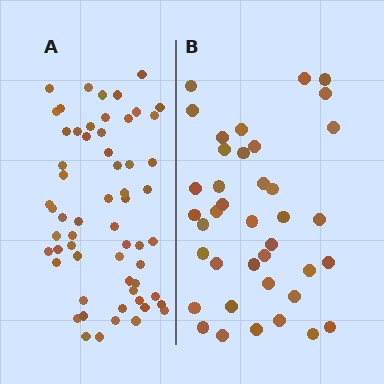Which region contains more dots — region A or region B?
Region A (the left region) has more dots.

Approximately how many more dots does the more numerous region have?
Region A has approximately 20 more dots than region B.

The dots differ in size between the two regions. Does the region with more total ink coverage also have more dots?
No. Region B has more total ink coverage because its dots are larger, but region A actually contains more individual dots. Total area can be misleading — the number of items is what matters here.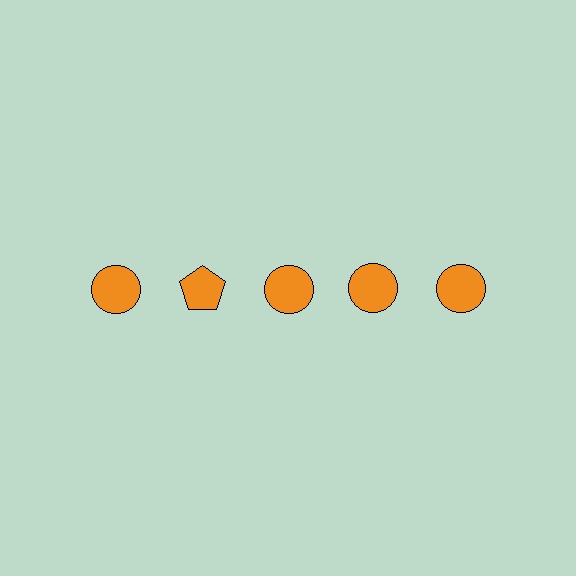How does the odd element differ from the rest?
It has a different shape: pentagon instead of circle.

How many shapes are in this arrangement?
There are 5 shapes arranged in a grid pattern.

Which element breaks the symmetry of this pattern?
The orange pentagon in the top row, second from left column breaks the symmetry. All other shapes are orange circles.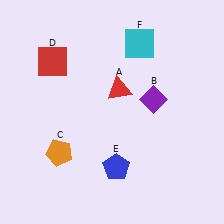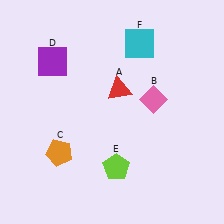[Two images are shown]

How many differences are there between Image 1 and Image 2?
There are 3 differences between the two images.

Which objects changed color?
B changed from purple to pink. D changed from red to purple. E changed from blue to lime.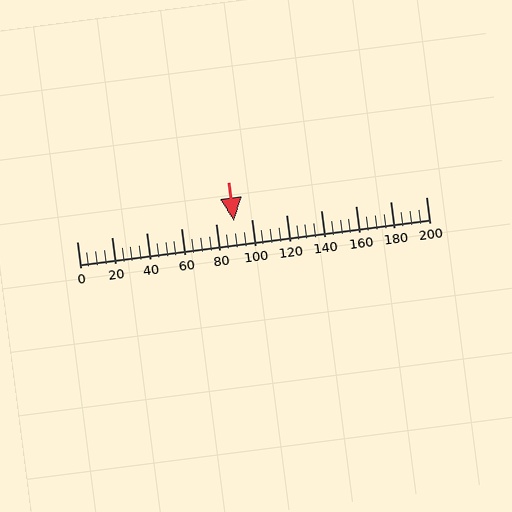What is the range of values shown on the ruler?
The ruler shows values from 0 to 200.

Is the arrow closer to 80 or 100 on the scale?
The arrow is closer to 100.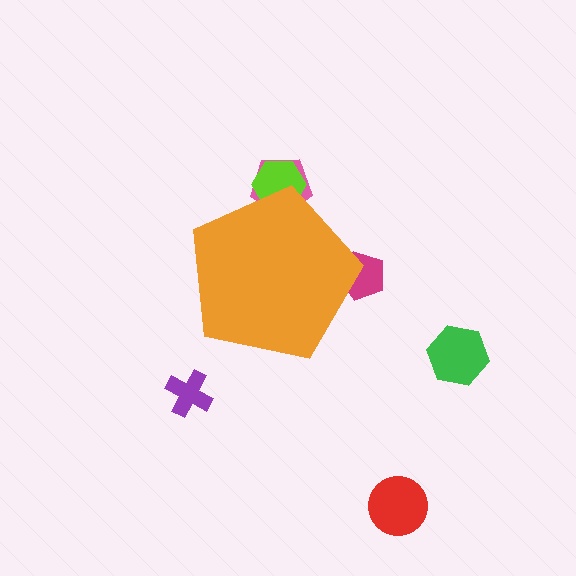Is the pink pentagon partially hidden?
Yes, the pink pentagon is partially hidden behind the orange pentagon.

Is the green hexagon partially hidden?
No, the green hexagon is fully visible.